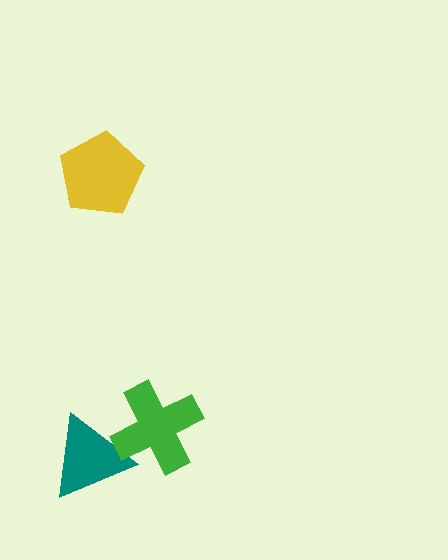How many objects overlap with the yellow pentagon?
0 objects overlap with the yellow pentagon.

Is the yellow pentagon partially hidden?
No, no other shape covers it.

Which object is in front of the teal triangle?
The green cross is in front of the teal triangle.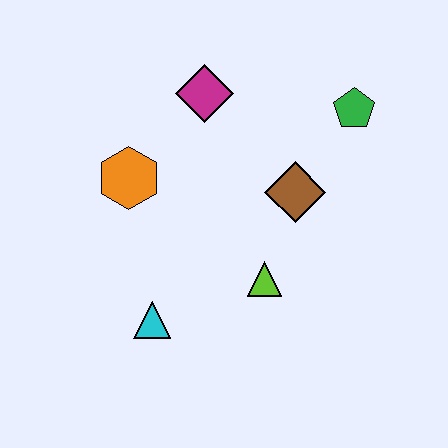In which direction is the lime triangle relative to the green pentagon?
The lime triangle is below the green pentagon.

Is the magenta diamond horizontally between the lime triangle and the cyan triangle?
Yes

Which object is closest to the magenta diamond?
The orange hexagon is closest to the magenta diamond.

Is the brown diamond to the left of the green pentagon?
Yes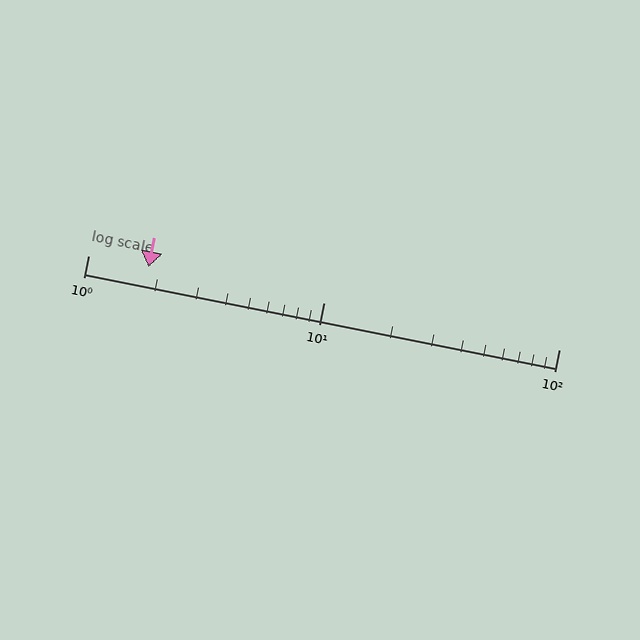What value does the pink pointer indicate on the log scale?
The pointer indicates approximately 1.8.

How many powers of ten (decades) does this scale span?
The scale spans 2 decades, from 1 to 100.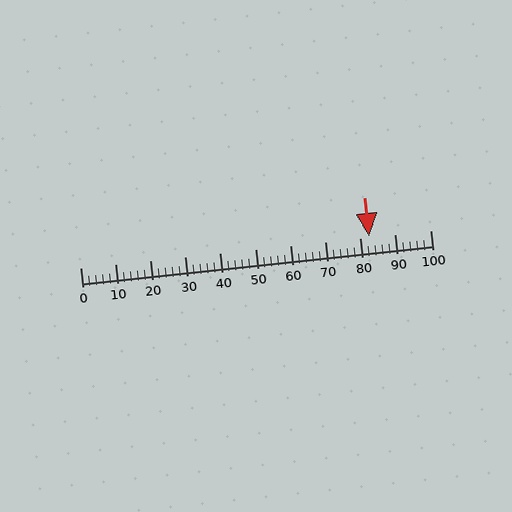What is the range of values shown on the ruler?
The ruler shows values from 0 to 100.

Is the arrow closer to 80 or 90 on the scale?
The arrow is closer to 80.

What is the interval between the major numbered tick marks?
The major tick marks are spaced 10 units apart.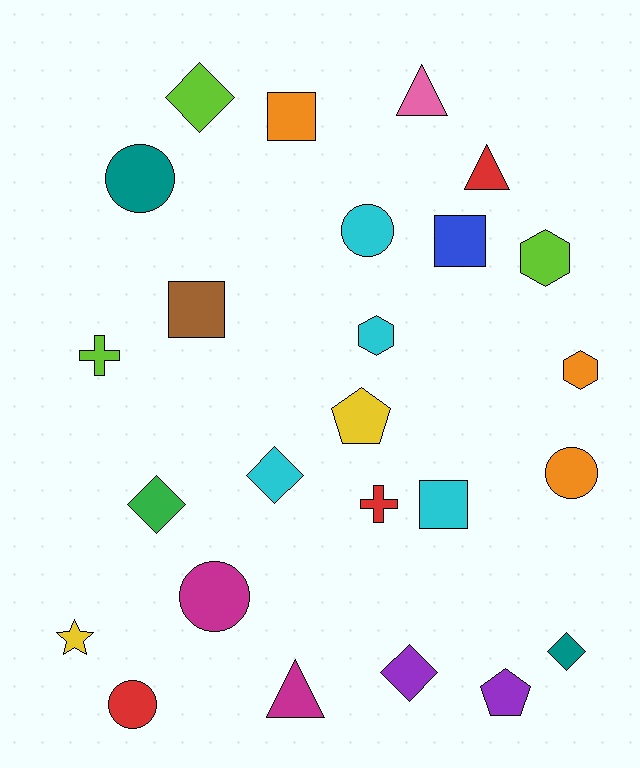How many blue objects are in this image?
There is 1 blue object.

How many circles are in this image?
There are 5 circles.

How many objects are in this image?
There are 25 objects.